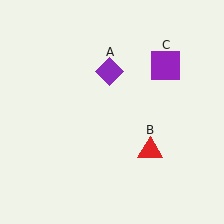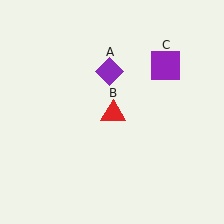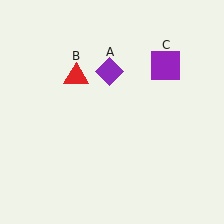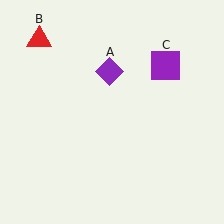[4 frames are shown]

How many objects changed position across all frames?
1 object changed position: red triangle (object B).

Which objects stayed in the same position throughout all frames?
Purple diamond (object A) and purple square (object C) remained stationary.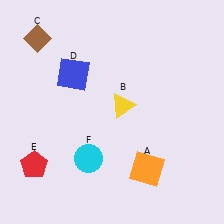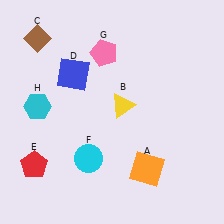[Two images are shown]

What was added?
A pink pentagon (G), a cyan hexagon (H) were added in Image 2.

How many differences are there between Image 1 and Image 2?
There are 2 differences between the two images.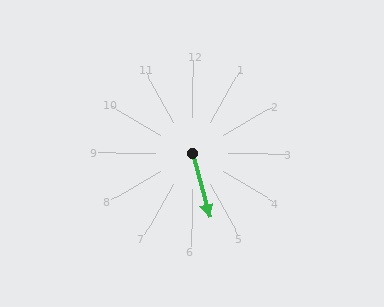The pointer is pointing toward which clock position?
Roughly 5 o'clock.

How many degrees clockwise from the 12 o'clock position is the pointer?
Approximately 165 degrees.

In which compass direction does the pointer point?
South.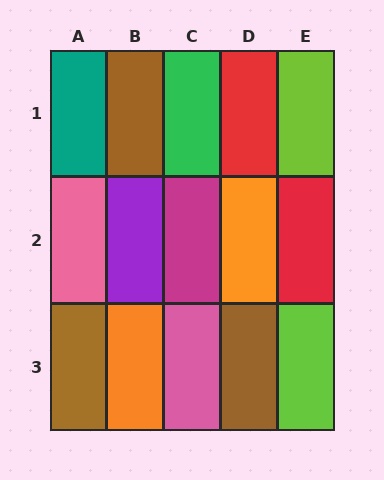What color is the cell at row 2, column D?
Orange.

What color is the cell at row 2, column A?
Pink.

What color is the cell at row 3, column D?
Brown.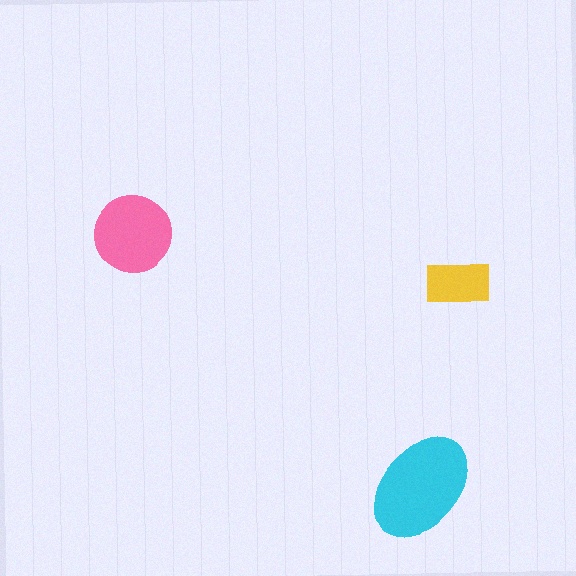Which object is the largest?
The cyan ellipse.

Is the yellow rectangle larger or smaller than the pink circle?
Smaller.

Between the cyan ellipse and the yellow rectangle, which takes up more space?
The cyan ellipse.